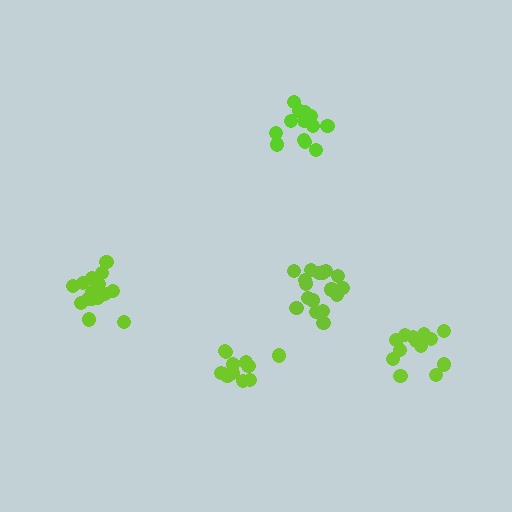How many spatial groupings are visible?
There are 5 spatial groupings.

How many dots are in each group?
Group 1: 17 dots, Group 2: 13 dots, Group 3: 13 dots, Group 4: 16 dots, Group 5: 12 dots (71 total).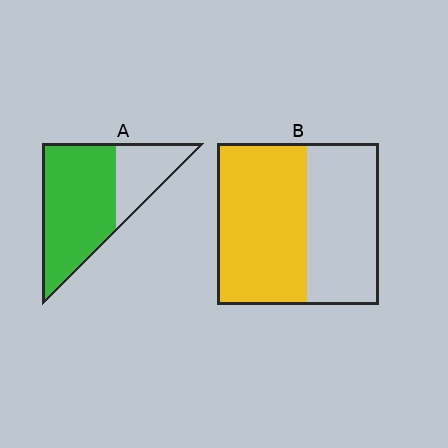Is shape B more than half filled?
Yes.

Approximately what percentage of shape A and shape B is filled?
A is approximately 70% and B is approximately 55%.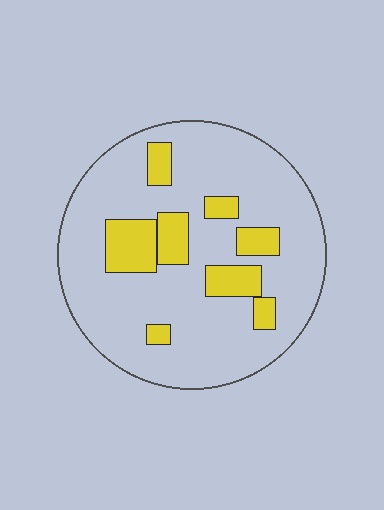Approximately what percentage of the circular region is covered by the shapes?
Approximately 20%.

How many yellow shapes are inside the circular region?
8.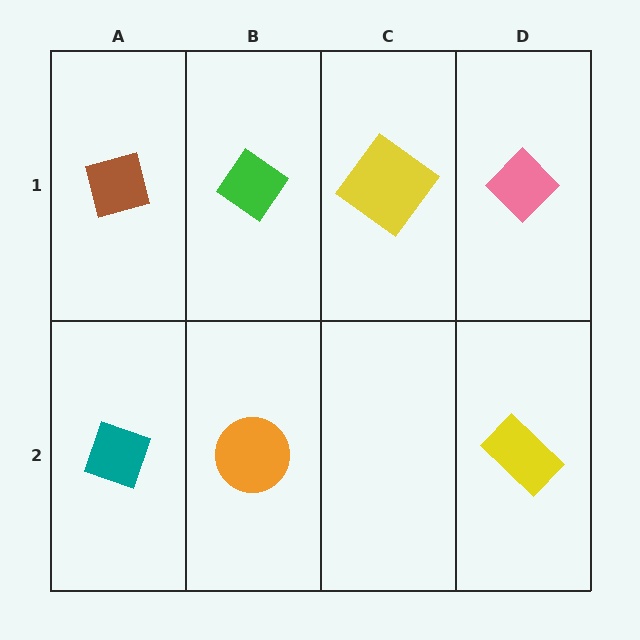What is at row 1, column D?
A pink diamond.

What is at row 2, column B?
An orange circle.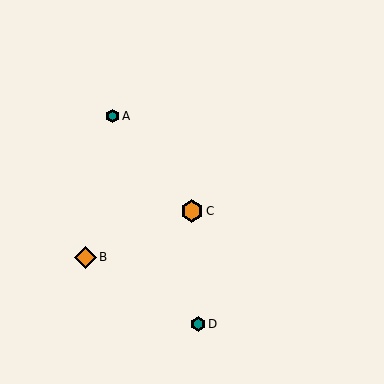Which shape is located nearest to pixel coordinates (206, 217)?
The orange hexagon (labeled C) at (192, 211) is nearest to that location.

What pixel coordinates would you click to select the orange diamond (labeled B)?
Click at (85, 257) to select the orange diamond B.